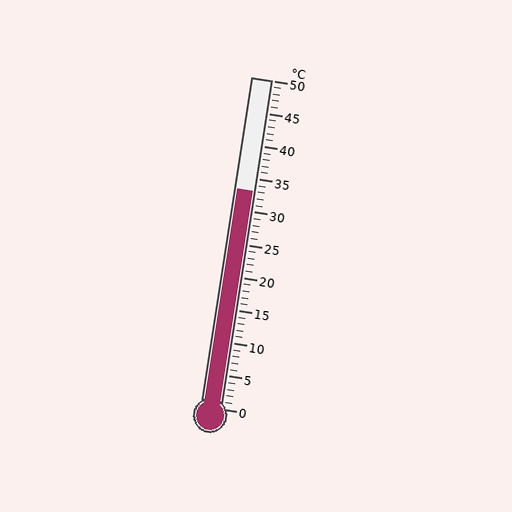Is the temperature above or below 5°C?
The temperature is above 5°C.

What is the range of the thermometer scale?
The thermometer scale ranges from 0°C to 50°C.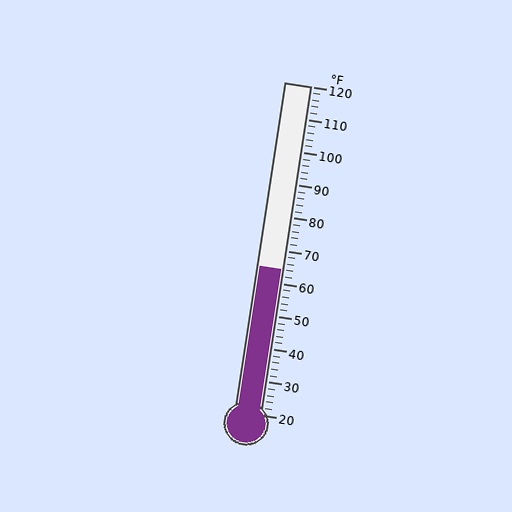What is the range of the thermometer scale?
The thermometer scale ranges from 20°F to 120°F.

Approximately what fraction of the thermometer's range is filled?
The thermometer is filled to approximately 45% of its range.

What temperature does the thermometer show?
The thermometer shows approximately 64°F.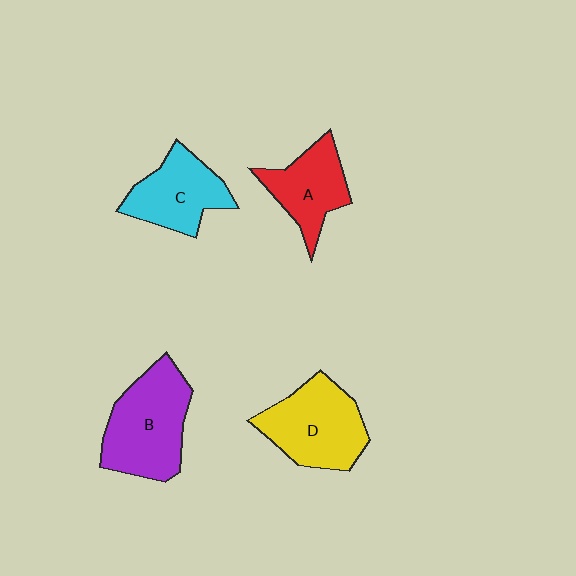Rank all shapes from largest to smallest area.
From largest to smallest: B (purple), D (yellow), C (cyan), A (red).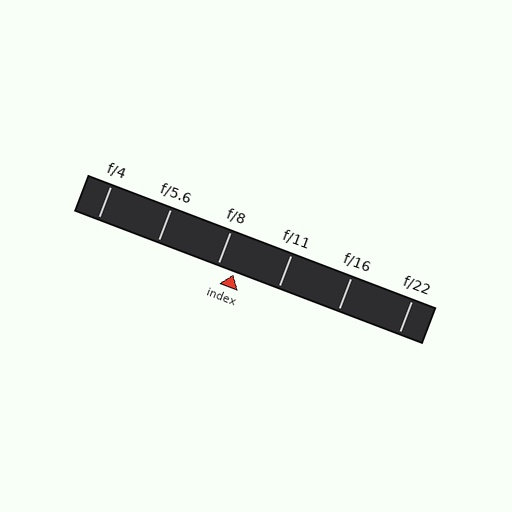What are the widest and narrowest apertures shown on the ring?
The widest aperture shown is f/4 and the narrowest is f/22.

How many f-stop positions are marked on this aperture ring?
There are 6 f-stop positions marked.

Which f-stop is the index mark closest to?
The index mark is closest to f/8.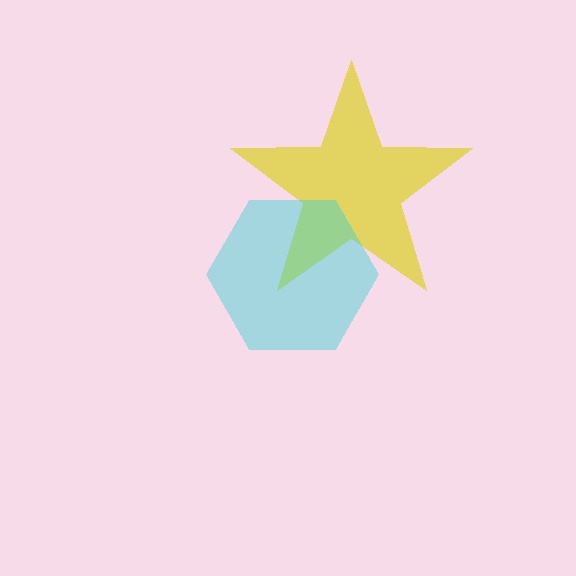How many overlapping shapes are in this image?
There are 2 overlapping shapes in the image.